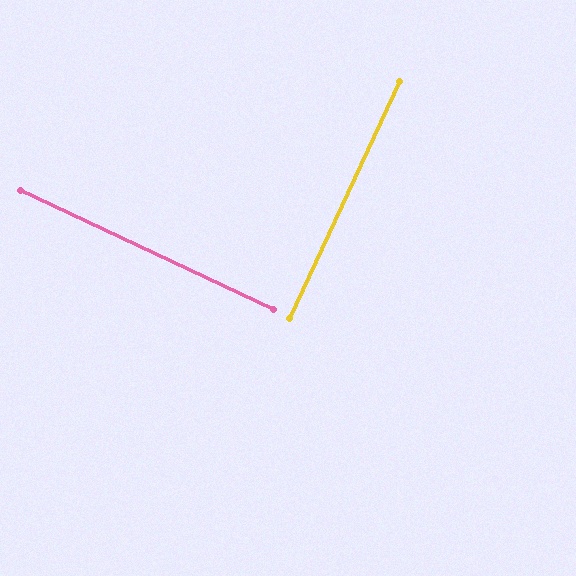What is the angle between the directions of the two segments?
Approximately 90 degrees.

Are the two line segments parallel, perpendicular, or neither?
Perpendicular — they meet at approximately 90°.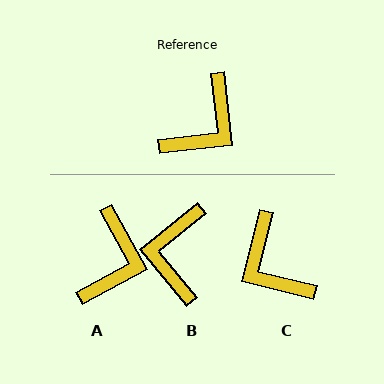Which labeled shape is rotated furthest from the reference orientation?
B, about 147 degrees away.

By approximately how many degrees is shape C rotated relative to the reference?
Approximately 110 degrees clockwise.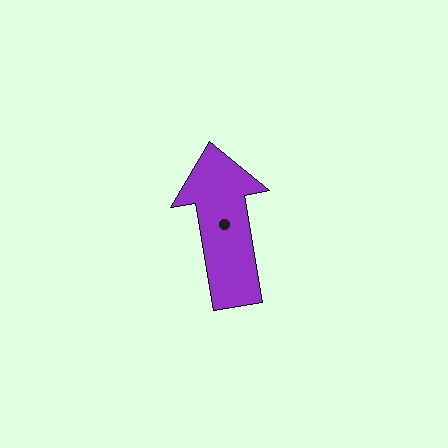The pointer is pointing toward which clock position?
Roughly 12 o'clock.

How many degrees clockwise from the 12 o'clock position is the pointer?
Approximately 350 degrees.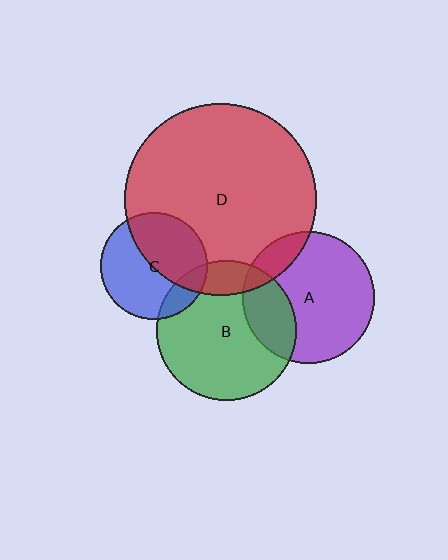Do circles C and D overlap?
Yes.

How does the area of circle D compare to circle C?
Approximately 3.2 times.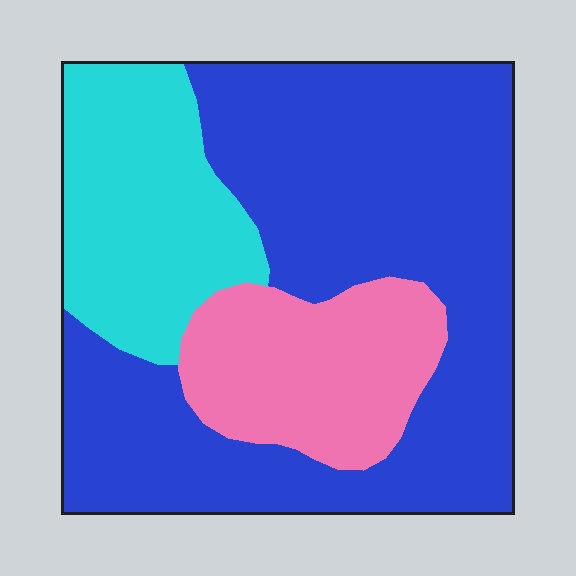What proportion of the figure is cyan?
Cyan takes up about one fifth (1/5) of the figure.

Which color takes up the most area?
Blue, at roughly 60%.